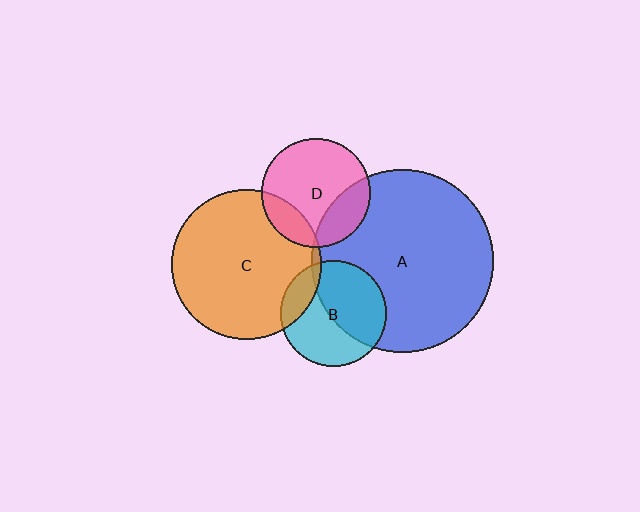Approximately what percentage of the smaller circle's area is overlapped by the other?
Approximately 50%.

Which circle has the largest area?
Circle A (blue).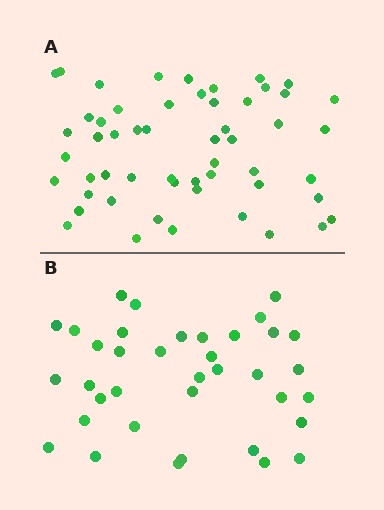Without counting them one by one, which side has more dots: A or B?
Region A (the top region) has more dots.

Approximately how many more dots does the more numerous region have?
Region A has approximately 15 more dots than region B.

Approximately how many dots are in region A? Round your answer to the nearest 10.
About 50 dots. (The exact count is 54, which rounds to 50.)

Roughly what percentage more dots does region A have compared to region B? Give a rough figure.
About 45% more.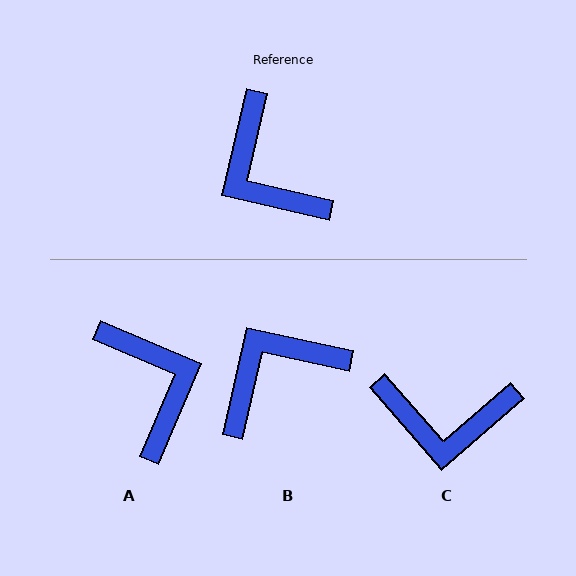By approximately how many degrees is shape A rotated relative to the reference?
Approximately 170 degrees counter-clockwise.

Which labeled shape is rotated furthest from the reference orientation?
A, about 170 degrees away.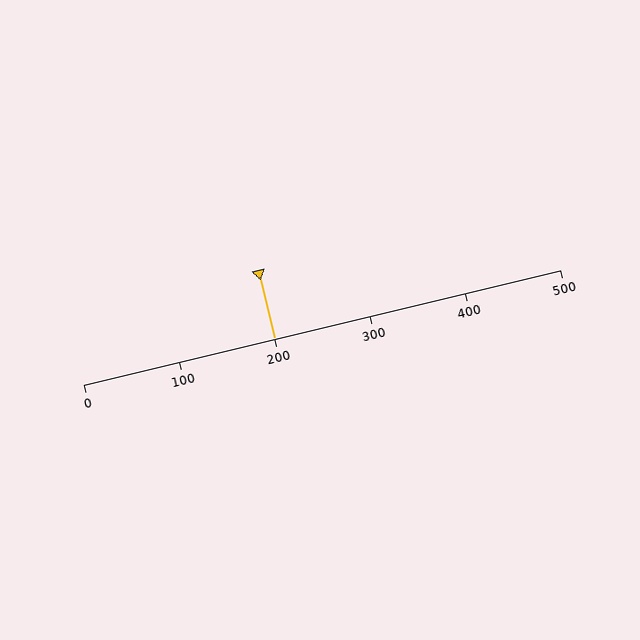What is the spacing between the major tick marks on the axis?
The major ticks are spaced 100 apart.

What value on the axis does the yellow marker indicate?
The marker indicates approximately 200.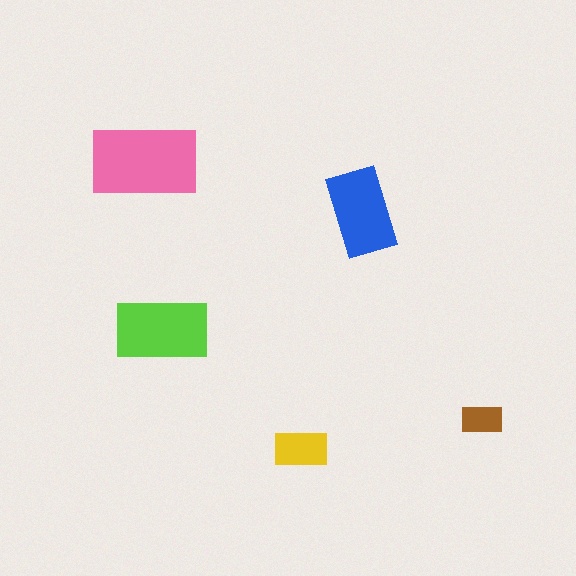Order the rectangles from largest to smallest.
the pink one, the lime one, the blue one, the yellow one, the brown one.